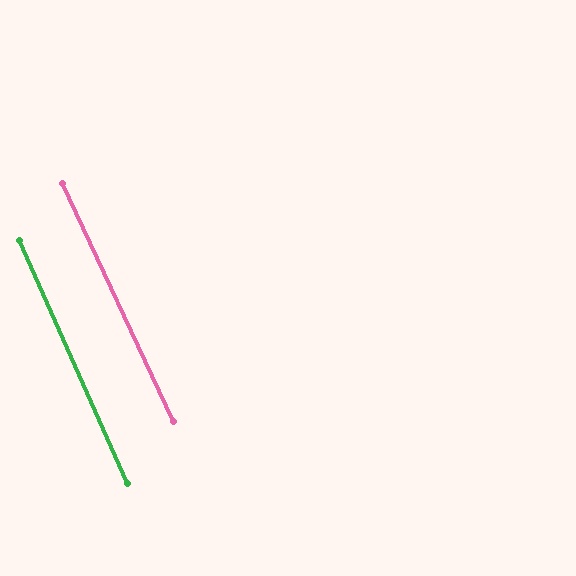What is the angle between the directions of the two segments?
Approximately 1 degree.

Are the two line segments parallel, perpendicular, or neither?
Parallel — their directions differ by only 0.9°.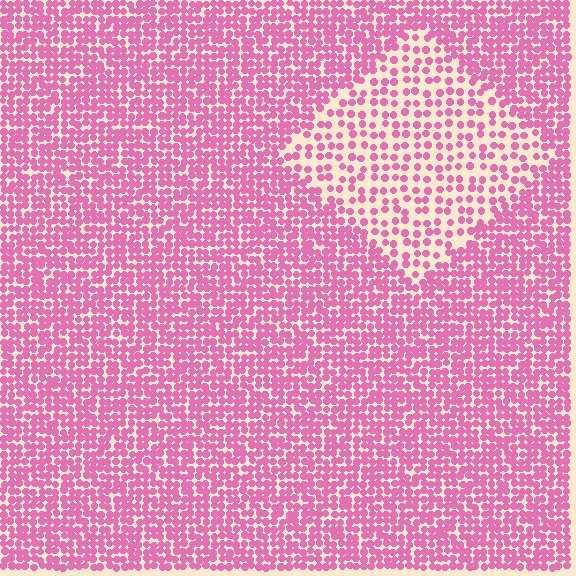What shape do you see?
I see a diamond.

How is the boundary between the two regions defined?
The boundary is defined by a change in element density (approximately 2.1x ratio). All elements are the same color, size, and shape.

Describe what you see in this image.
The image contains small pink elements arranged at two different densities. A diamond-shaped region is visible where the elements are less densely packed than the surrounding area.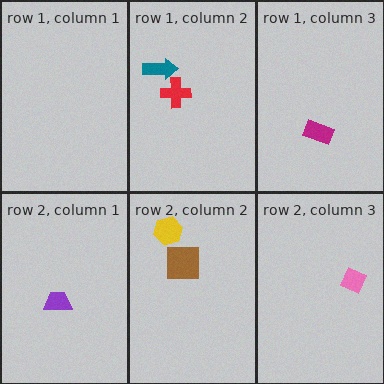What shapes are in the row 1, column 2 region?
The red cross, the teal arrow.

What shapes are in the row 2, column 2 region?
The yellow hexagon, the brown square.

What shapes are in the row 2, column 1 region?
The purple trapezoid.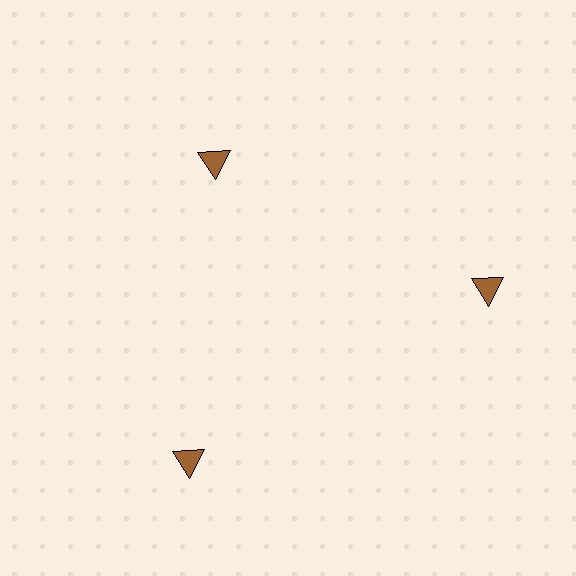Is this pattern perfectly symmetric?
No. The 3 brown triangles are arranged in a ring, but one element near the 11 o'clock position is pulled inward toward the center, breaking the 3-fold rotational symmetry.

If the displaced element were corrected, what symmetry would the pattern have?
It would have 3-fold rotational symmetry — the pattern would map onto itself every 120 degrees.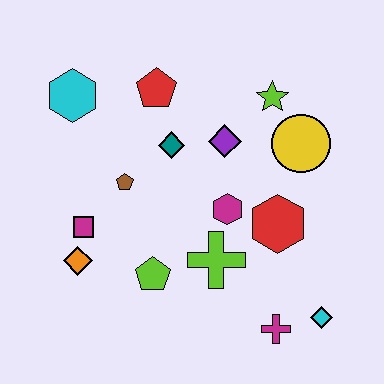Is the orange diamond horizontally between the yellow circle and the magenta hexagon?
No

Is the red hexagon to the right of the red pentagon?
Yes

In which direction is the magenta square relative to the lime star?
The magenta square is to the left of the lime star.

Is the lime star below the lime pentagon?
No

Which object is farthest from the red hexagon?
The cyan hexagon is farthest from the red hexagon.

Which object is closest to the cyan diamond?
The magenta cross is closest to the cyan diamond.